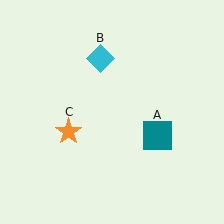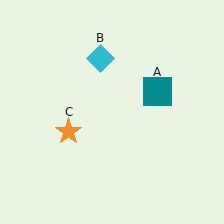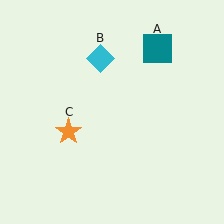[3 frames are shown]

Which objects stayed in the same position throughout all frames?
Cyan diamond (object B) and orange star (object C) remained stationary.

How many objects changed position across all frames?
1 object changed position: teal square (object A).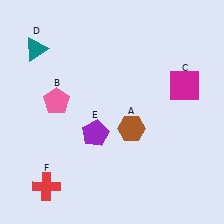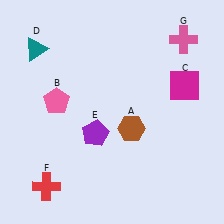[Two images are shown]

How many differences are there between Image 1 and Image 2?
There is 1 difference between the two images.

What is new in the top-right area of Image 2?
A pink cross (G) was added in the top-right area of Image 2.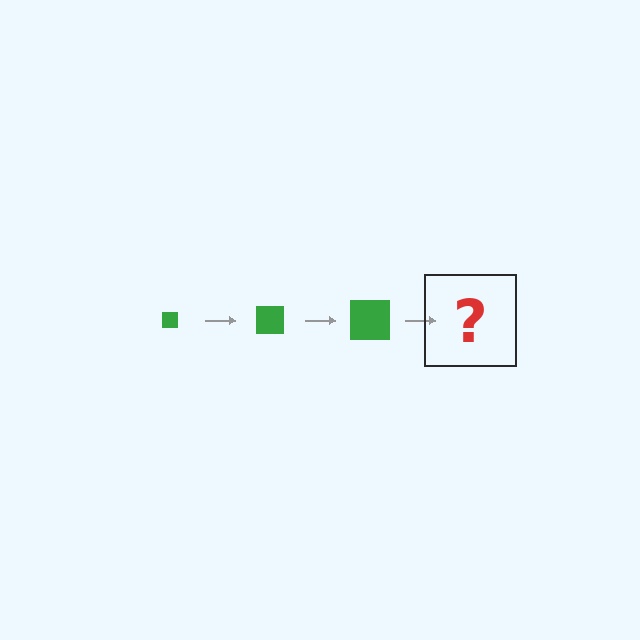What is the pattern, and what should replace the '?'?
The pattern is that the square gets progressively larger each step. The '?' should be a green square, larger than the previous one.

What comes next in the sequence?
The next element should be a green square, larger than the previous one.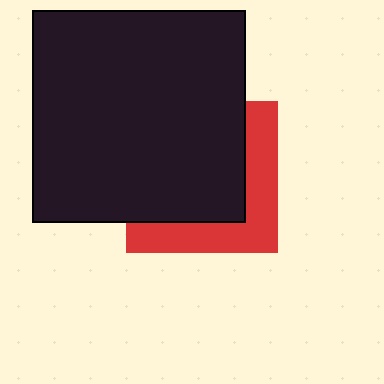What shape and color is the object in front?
The object in front is a black square.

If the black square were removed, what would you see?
You would see the complete red square.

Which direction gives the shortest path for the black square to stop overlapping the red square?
Moving toward the upper-left gives the shortest separation.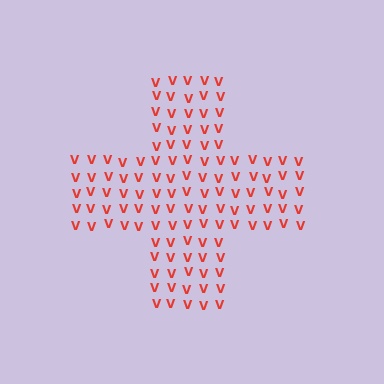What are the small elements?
The small elements are letter V's.